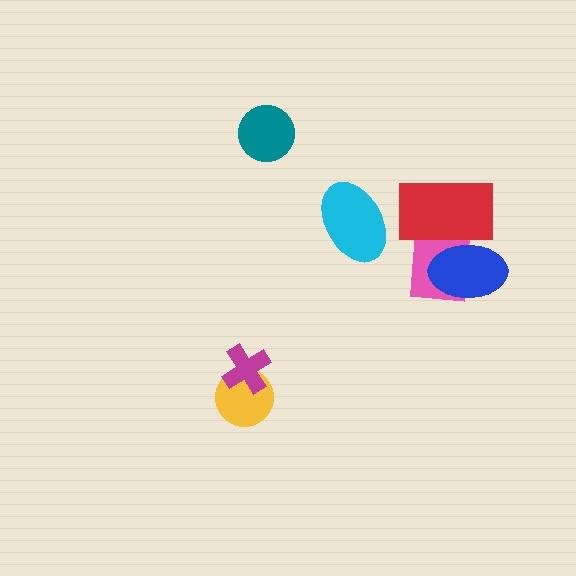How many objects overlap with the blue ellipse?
2 objects overlap with the blue ellipse.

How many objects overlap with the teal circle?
0 objects overlap with the teal circle.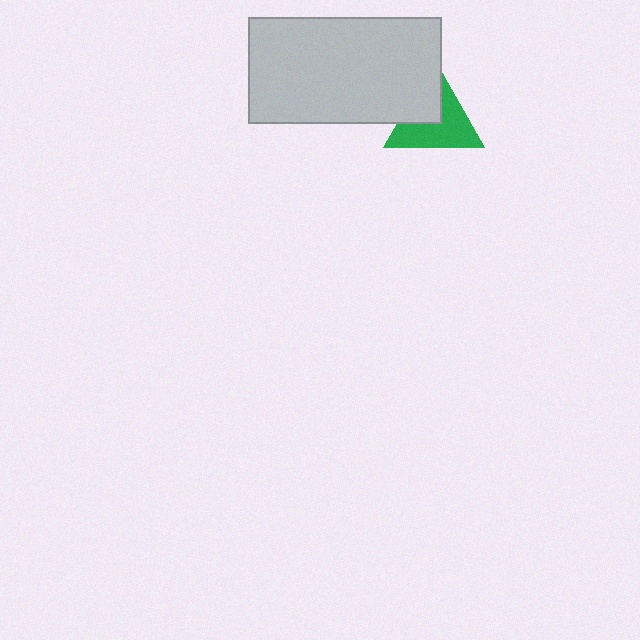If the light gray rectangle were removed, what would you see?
You would see the complete green triangle.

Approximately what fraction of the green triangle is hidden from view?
Roughly 36% of the green triangle is hidden behind the light gray rectangle.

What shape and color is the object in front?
The object in front is a light gray rectangle.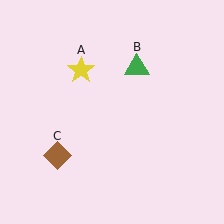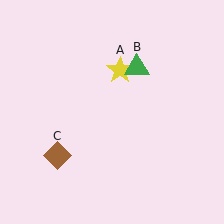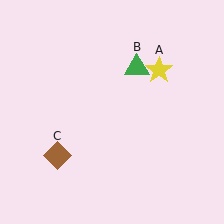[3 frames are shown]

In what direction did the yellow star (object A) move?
The yellow star (object A) moved right.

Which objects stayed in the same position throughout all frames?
Green triangle (object B) and brown diamond (object C) remained stationary.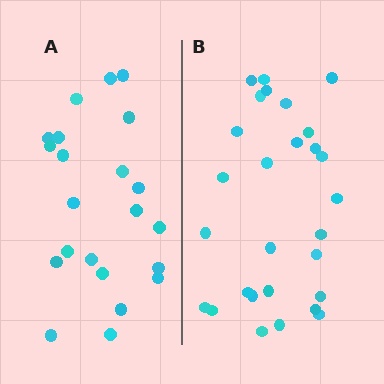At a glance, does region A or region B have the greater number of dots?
Region B (the right region) has more dots.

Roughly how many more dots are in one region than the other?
Region B has about 6 more dots than region A.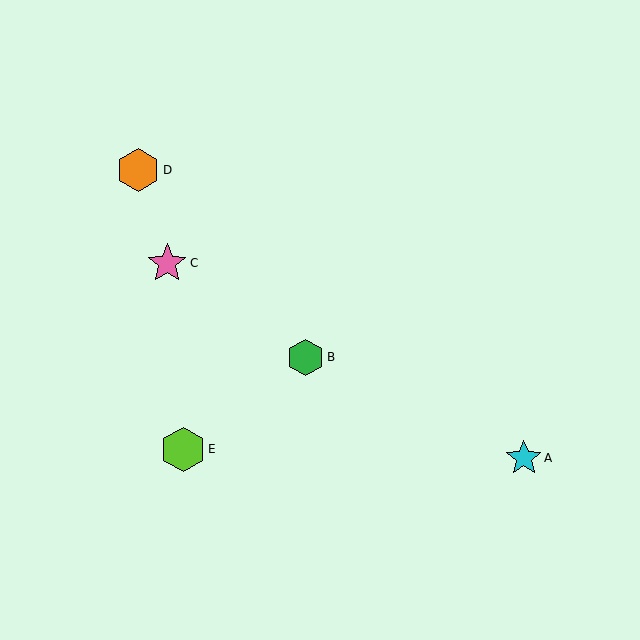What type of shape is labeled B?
Shape B is a green hexagon.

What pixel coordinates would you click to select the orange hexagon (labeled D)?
Click at (138, 170) to select the orange hexagon D.